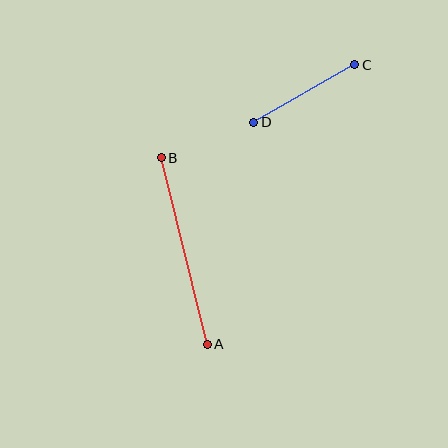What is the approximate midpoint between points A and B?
The midpoint is at approximately (184, 251) pixels.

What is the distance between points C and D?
The distance is approximately 116 pixels.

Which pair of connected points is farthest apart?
Points A and B are farthest apart.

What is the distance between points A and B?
The distance is approximately 192 pixels.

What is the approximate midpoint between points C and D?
The midpoint is at approximately (304, 94) pixels.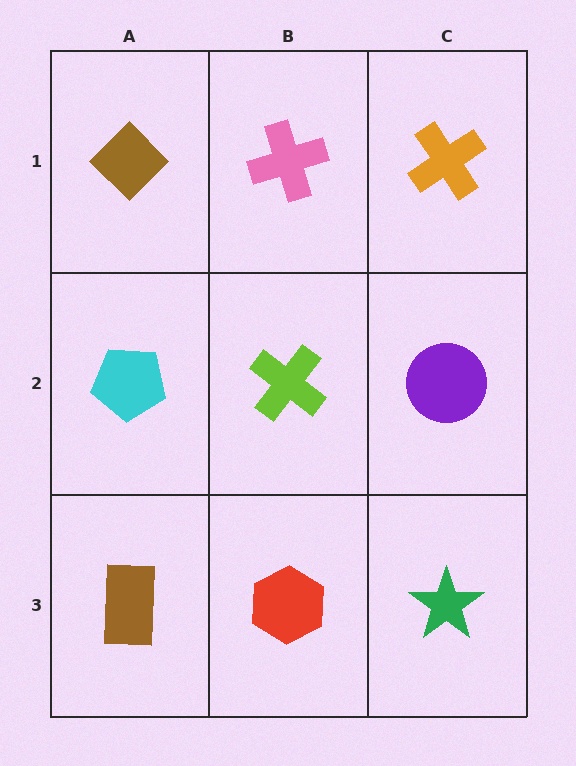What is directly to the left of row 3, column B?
A brown rectangle.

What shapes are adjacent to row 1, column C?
A purple circle (row 2, column C), a pink cross (row 1, column B).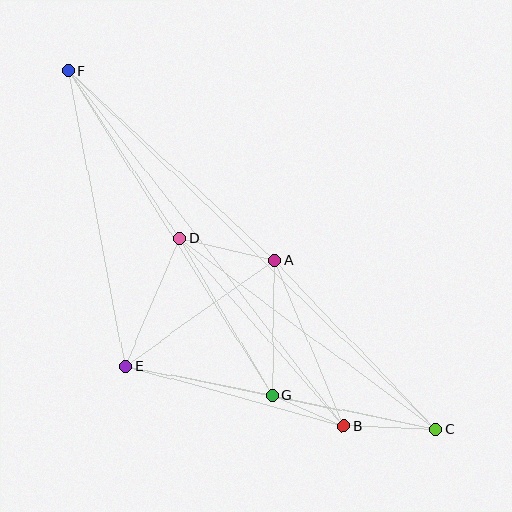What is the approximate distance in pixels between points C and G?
The distance between C and G is approximately 167 pixels.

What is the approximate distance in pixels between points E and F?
The distance between E and F is approximately 301 pixels.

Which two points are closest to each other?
Points B and G are closest to each other.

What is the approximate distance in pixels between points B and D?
The distance between B and D is approximately 249 pixels.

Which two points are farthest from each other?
Points C and F are farthest from each other.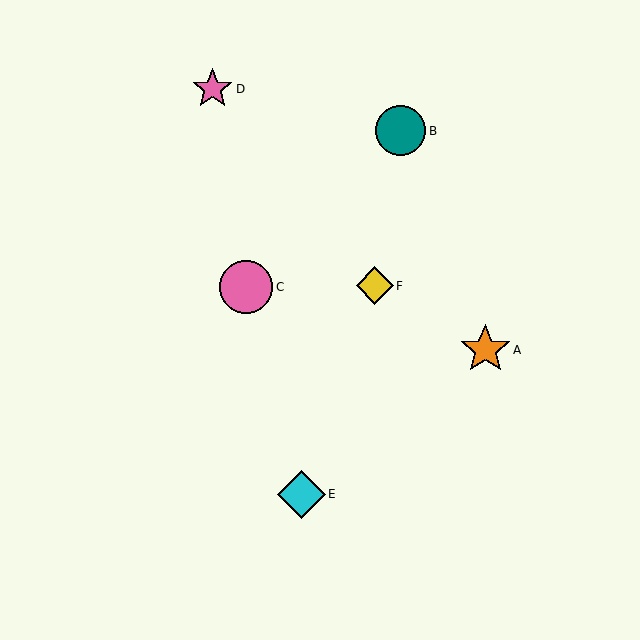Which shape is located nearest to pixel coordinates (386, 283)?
The yellow diamond (labeled F) at (375, 286) is nearest to that location.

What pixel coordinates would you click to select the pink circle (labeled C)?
Click at (246, 287) to select the pink circle C.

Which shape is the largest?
The pink circle (labeled C) is the largest.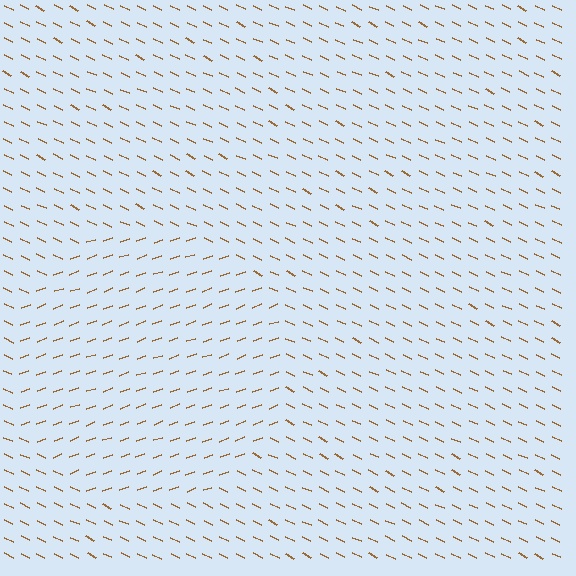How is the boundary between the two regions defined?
The boundary is defined purely by a change in line orientation (approximately 45 degrees difference). All lines are the same color and thickness.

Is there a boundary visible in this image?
Yes, there is a texture boundary formed by a change in line orientation.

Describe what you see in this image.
The image is filled with small brown line segments. A circle region in the image has lines oriented differently from the surrounding lines, creating a visible texture boundary.